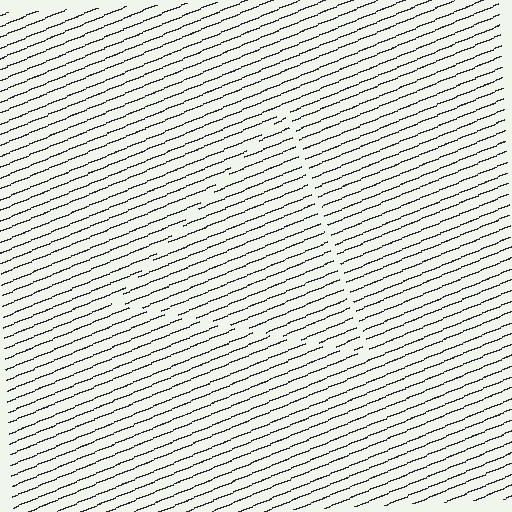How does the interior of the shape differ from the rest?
The interior of the shape contains the same grating, shifted by half a period — the contour is defined by the phase discontinuity where line-ends from the inner and outer gratings abut.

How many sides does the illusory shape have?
3 sides — the line-ends trace a triangle.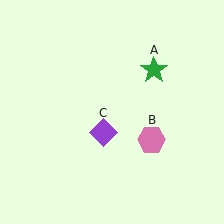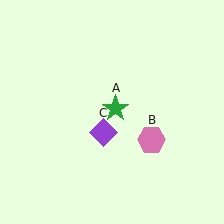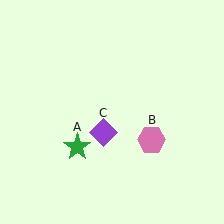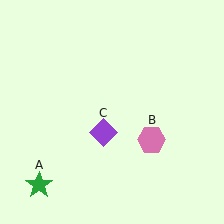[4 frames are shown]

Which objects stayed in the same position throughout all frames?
Pink hexagon (object B) and purple diamond (object C) remained stationary.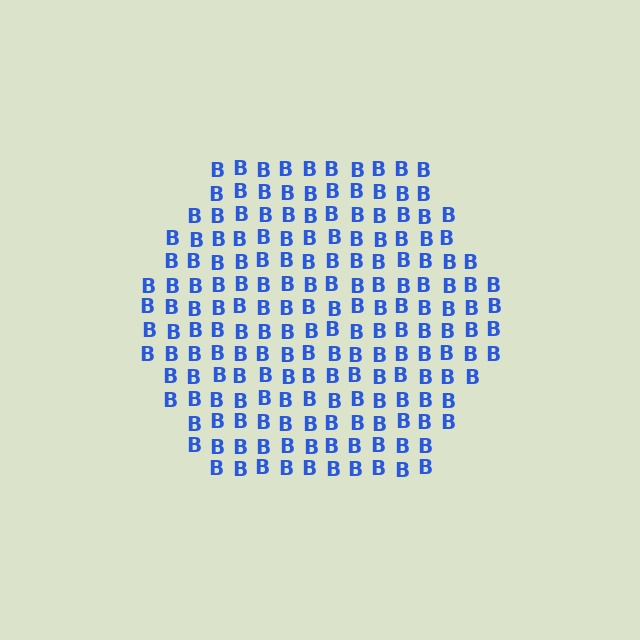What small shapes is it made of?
It is made of small letter B's.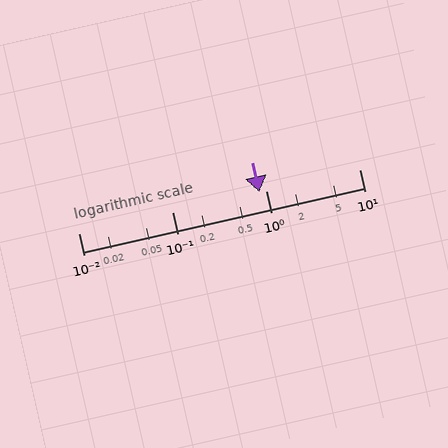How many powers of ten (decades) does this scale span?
The scale spans 3 decades, from 0.01 to 10.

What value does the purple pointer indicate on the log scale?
The pointer indicates approximately 0.86.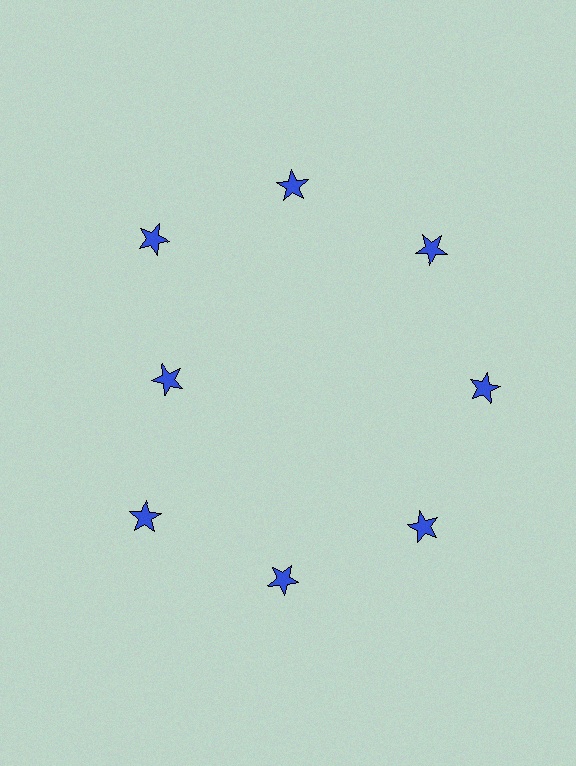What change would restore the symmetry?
The symmetry would be restored by moving it outward, back onto the ring so that all 8 stars sit at equal angles and equal distance from the center.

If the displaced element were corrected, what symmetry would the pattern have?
It would have 8-fold rotational symmetry — the pattern would map onto itself every 45 degrees.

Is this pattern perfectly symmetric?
No. The 8 blue stars are arranged in a ring, but one element near the 9 o'clock position is pulled inward toward the center, breaking the 8-fold rotational symmetry.